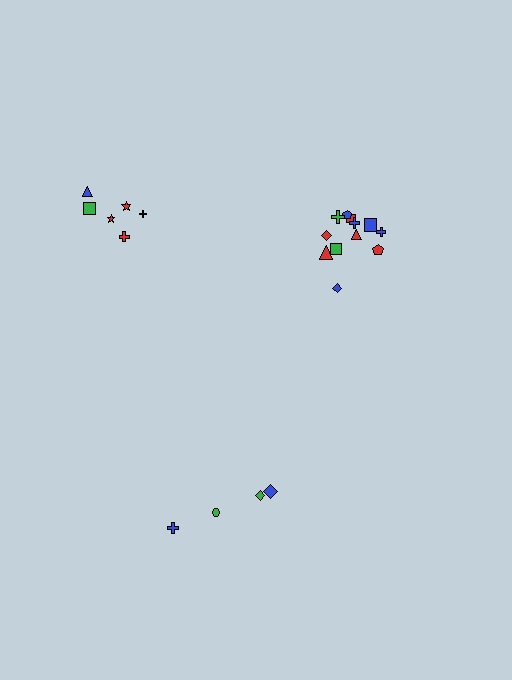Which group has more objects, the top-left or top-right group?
The top-right group.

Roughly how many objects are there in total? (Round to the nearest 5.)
Roughly 20 objects in total.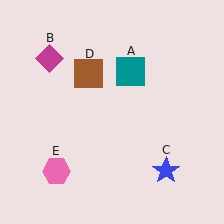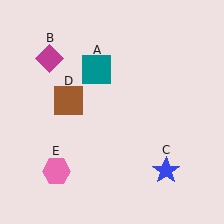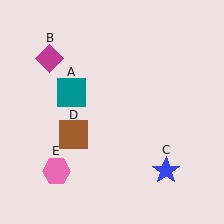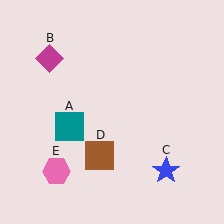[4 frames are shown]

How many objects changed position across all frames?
2 objects changed position: teal square (object A), brown square (object D).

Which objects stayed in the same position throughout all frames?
Magenta diamond (object B) and blue star (object C) and pink hexagon (object E) remained stationary.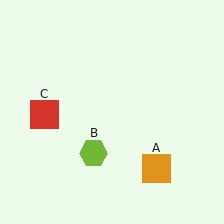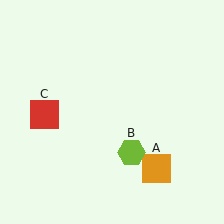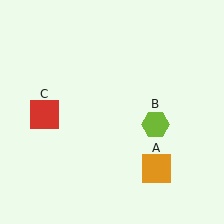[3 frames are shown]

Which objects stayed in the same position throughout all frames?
Orange square (object A) and red square (object C) remained stationary.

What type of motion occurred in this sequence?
The lime hexagon (object B) rotated counterclockwise around the center of the scene.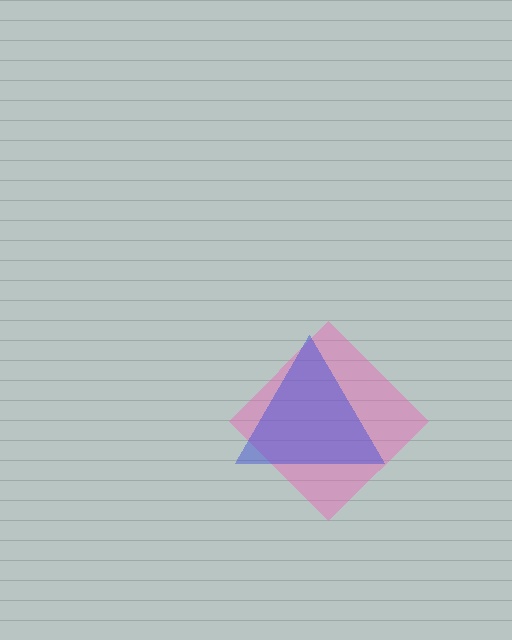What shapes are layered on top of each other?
The layered shapes are: a pink diamond, a blue triangle.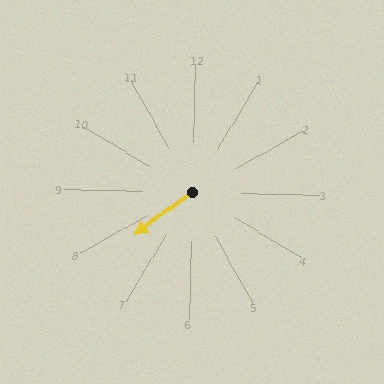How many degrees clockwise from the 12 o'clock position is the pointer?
Approximately 232 degrees.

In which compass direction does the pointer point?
Southwest.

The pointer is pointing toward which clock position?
Roughly 8 o'clock.